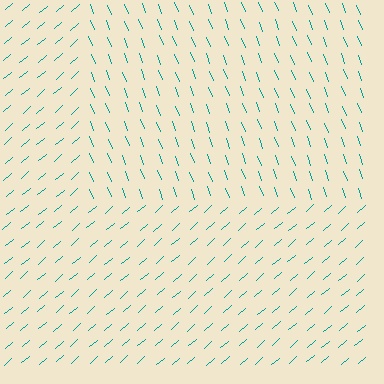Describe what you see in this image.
The image is filled with small teal line segments. A rectangle region in the image has lines oriented differently from the surrounding lines, creating a visible texture boundary.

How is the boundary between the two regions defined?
The boundary is defined purely by a change in line orientation (approximately 70 degrees difference). All lines are the same color and thickness.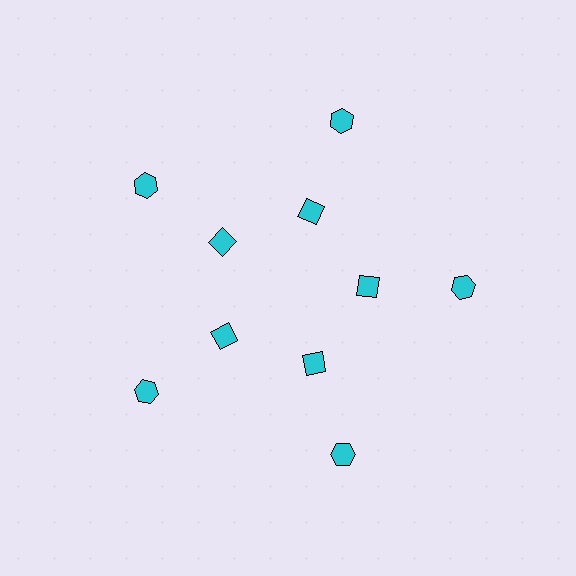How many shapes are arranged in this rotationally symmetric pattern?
There are 10 shapes, arranged in 5 groups of 2.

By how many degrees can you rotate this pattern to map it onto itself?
The pattern maps onto itself every 72 degrees of rotation.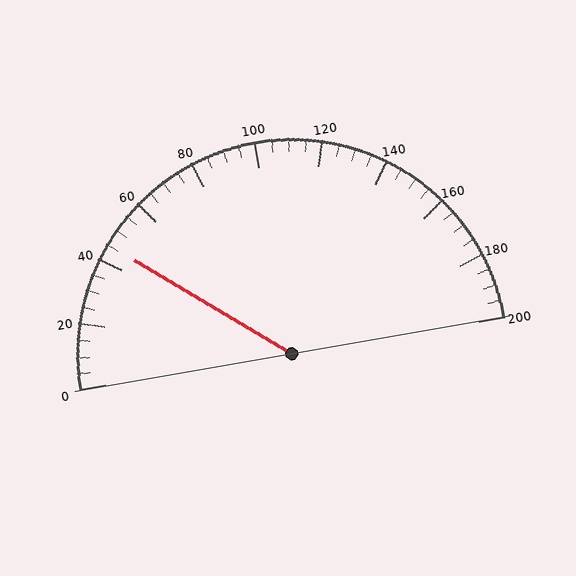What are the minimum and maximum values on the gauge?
The gauge ranges from 0 to 200.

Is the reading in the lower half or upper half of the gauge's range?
The reading is in the lower half of the range (0 to 200).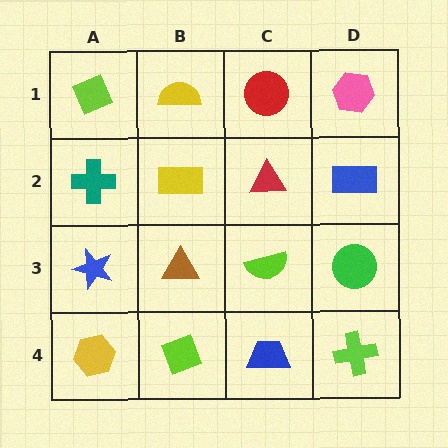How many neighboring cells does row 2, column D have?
3.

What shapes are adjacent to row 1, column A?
A teal cross (row 2, column A), a yellow semicircle (row 1, column B).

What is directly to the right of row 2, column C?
A blue rectangle.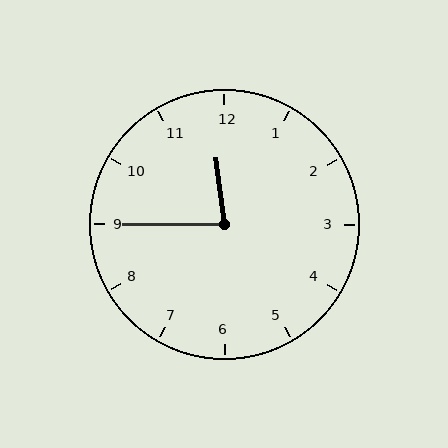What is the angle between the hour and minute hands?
Approximately 82 degrees.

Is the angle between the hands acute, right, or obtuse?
It is acute.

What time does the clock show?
11:45.